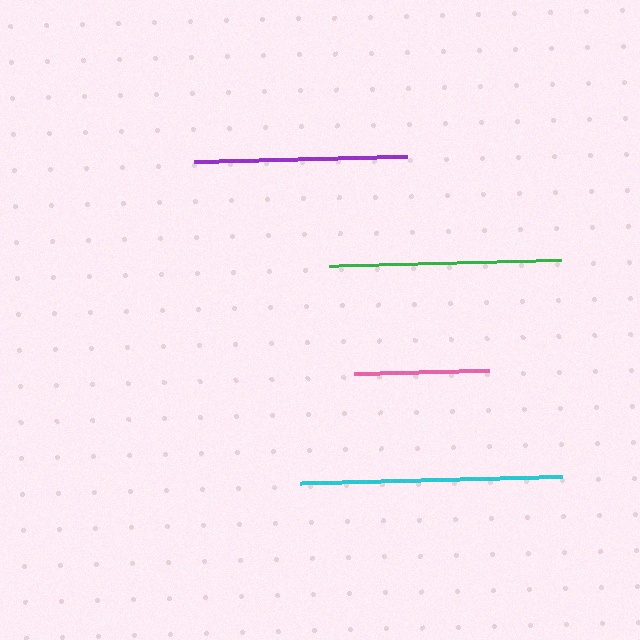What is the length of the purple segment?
The purple segment is approximately 214 pixels long.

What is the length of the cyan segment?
The cyan segment is approximately 263 pixels long.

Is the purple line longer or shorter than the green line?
The green line is longer than the purple line.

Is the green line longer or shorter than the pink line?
The green line is longer than the pink line.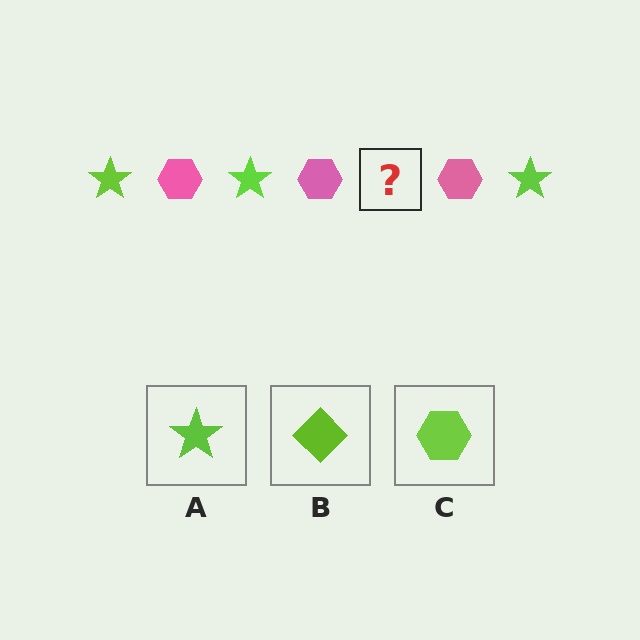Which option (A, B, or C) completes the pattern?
A.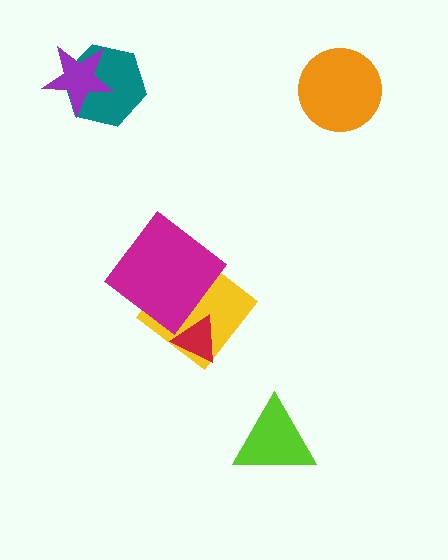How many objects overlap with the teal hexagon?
1 object overlaps with the teal hexagon.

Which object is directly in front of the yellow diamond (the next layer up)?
The red triangle is directly in front of the yellow diamond.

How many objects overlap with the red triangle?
1 object overlaps with the red triangle.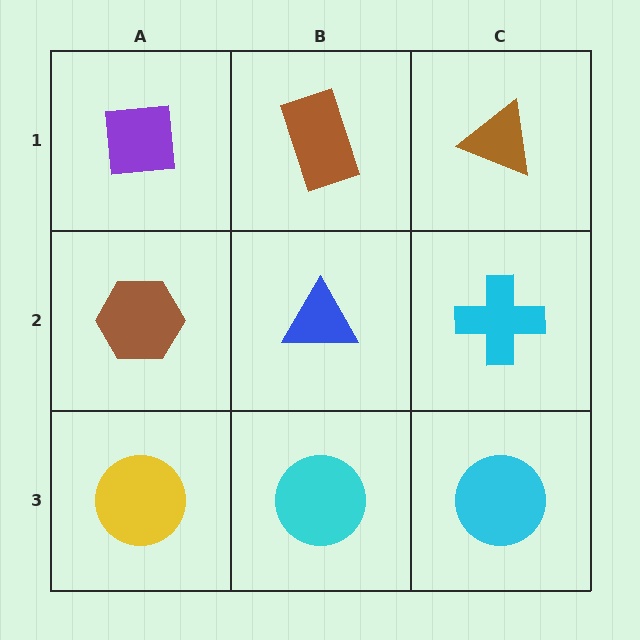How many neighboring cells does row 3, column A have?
2.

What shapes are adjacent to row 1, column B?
A blue triangle (row 2, column B), a purple square (row 1, column A), a brown triangle (row 1, column C).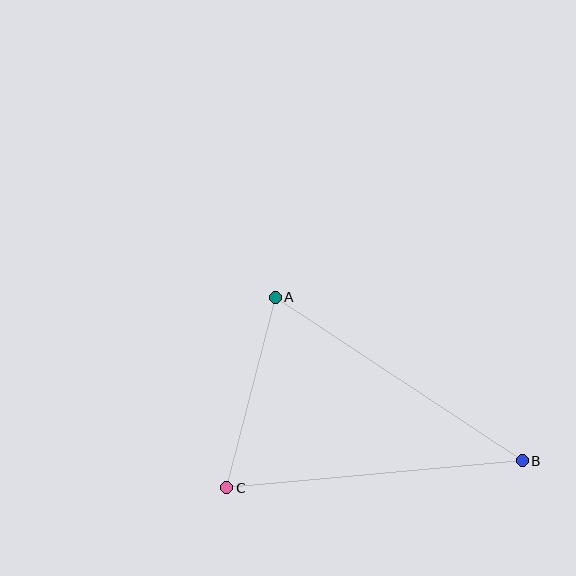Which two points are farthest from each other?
Points B and C are farthest from each other.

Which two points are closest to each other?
Points A and C are closest to each other.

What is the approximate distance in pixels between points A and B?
The distance between A and B is approximately 296 pixels.